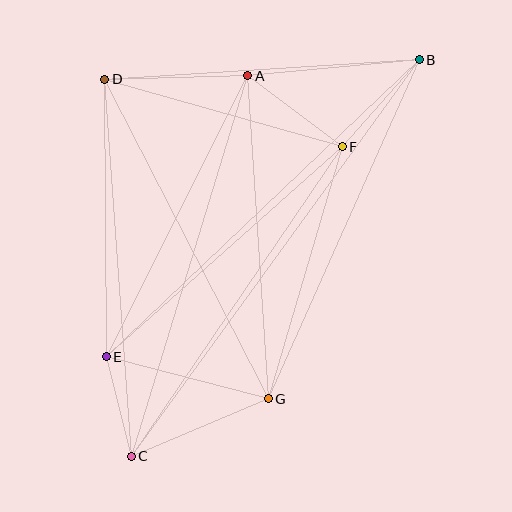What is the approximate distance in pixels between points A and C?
The distance between A and C is approximately 398 pixels.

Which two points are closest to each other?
Points C and E are closest to each other.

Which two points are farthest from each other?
Points B and C are farthest from each other.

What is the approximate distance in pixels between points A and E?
The distance between A and E is approximately 315 pixels.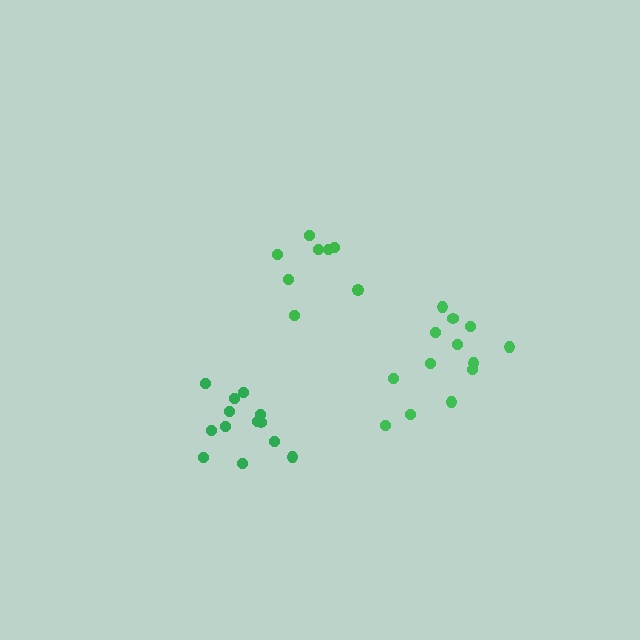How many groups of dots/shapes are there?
There are 3 groups.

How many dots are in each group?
Group 1: 13 dots, Group 2: 13 dots, Group 3: 8 dots (34 total).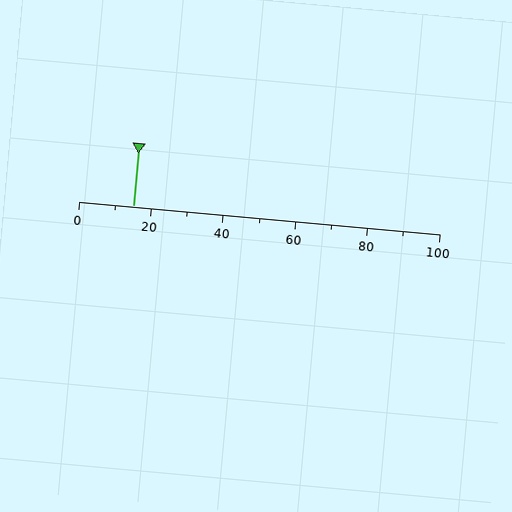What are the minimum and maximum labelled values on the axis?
The axis runs from 0 to 100.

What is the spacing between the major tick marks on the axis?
The major ticks are spaced 20 apart.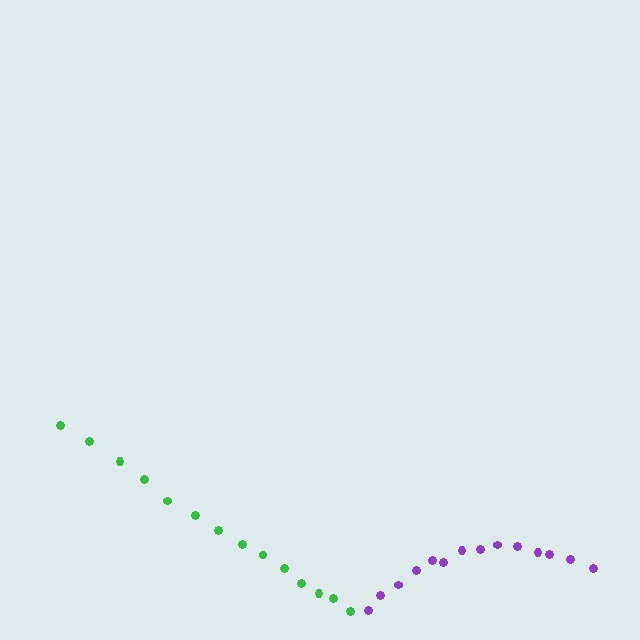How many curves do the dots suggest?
There are 2 distinct paths.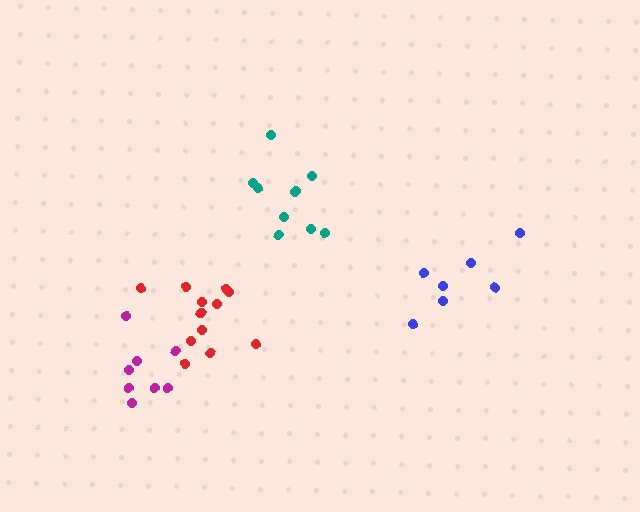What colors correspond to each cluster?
The clusters are colored: teal, red, blue, magenta.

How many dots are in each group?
Group 1: 10 dots, Group 2: 12 dots, Group 3: 7 dots, Group 4: 8 dots (37 total).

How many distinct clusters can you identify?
There are 4 distinct clusters.